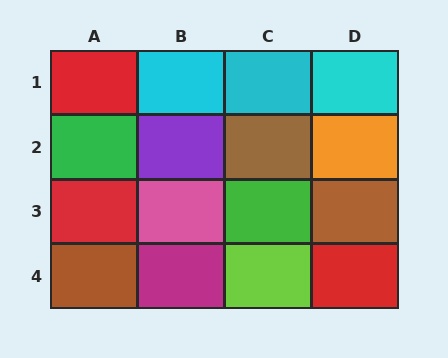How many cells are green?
2 cells are green.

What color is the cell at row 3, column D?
Brown.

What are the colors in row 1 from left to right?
Red, cyan, cyan, cyan.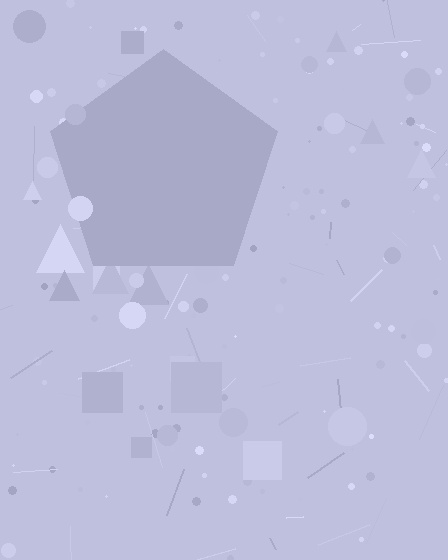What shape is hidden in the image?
A pentagon is hidden in the image.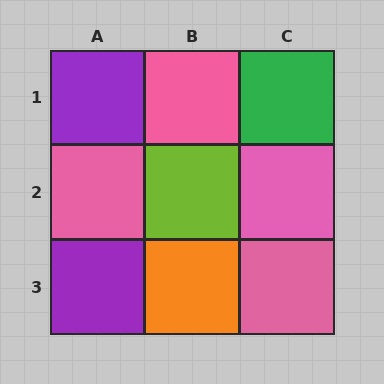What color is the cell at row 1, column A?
Purple.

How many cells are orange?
1 cell is orange.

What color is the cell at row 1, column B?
Pink.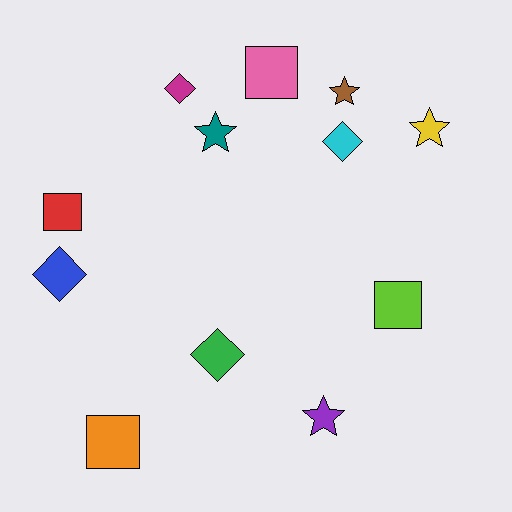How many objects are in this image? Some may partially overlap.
There are 12 objects.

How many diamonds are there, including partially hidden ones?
There are 4 diamonds.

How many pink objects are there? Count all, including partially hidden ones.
There is 1 pink object.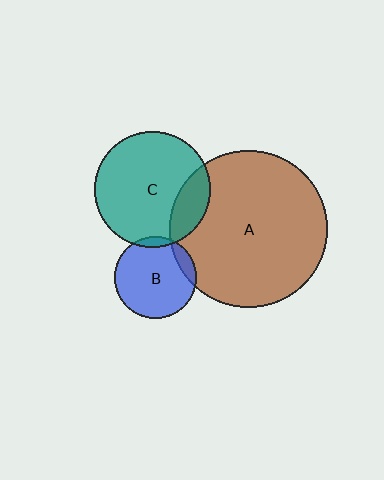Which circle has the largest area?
Circle A (brown).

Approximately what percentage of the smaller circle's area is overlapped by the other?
Approximately 5%.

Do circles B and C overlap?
Yes.